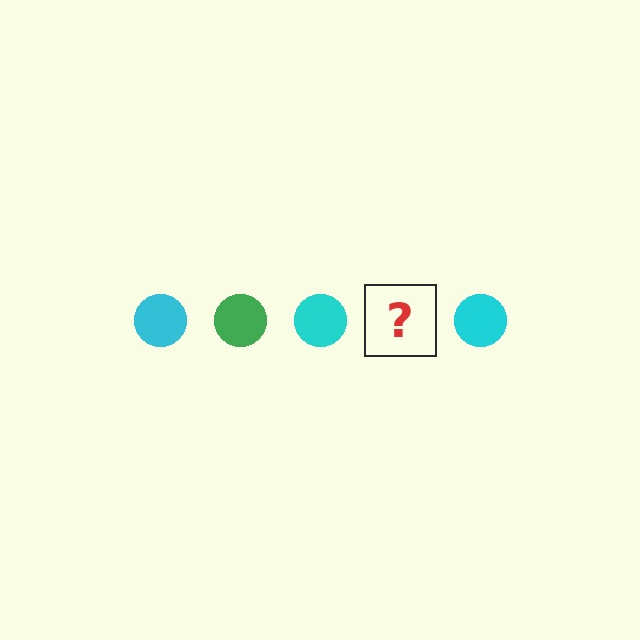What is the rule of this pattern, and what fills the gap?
The rule is that the pattern cycles through cyan, green circles. The gap should be filled with a green circle.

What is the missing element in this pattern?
The missing element is a green circle.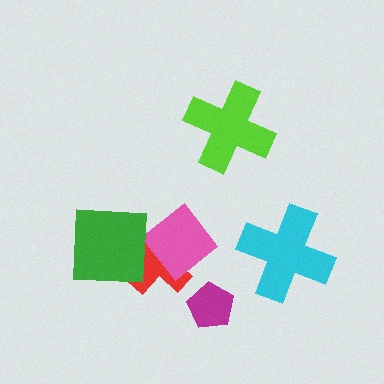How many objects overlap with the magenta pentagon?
0 objects overlap with the magenta pentagon.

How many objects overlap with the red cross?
2 objects overlap with the red cross.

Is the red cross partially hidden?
Yes, it is partially covered by another shape.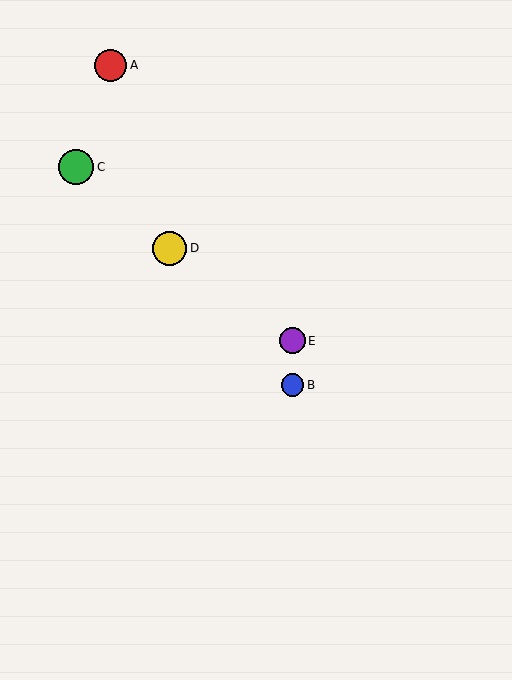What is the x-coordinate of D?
Object D is at x≈170.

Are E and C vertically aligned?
No, E is at x≈292 and C is at x≈76.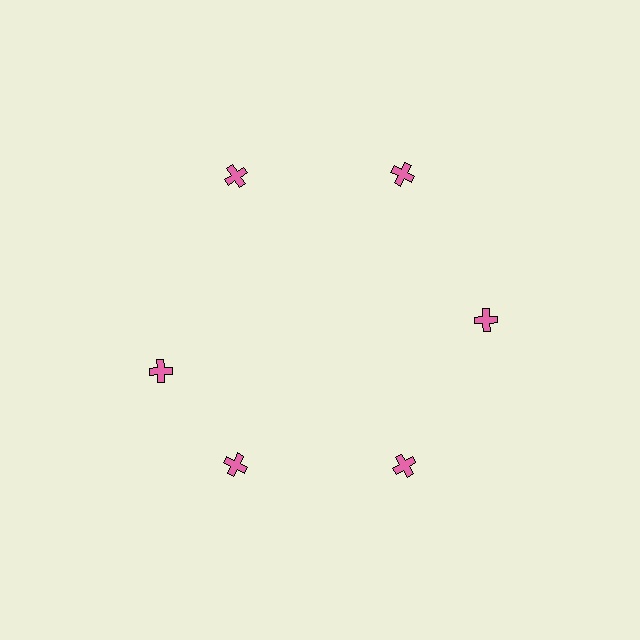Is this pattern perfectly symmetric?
No. The 6 pink crosses are arranged in a ring, but one element near the 9 o'clock position is rotated out of alignment along the ring, breaking the 6-fold rotational symmetry.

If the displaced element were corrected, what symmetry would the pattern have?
It would have 6-fold rotational symmetry — the pattern would map onto itself every 60 degrees.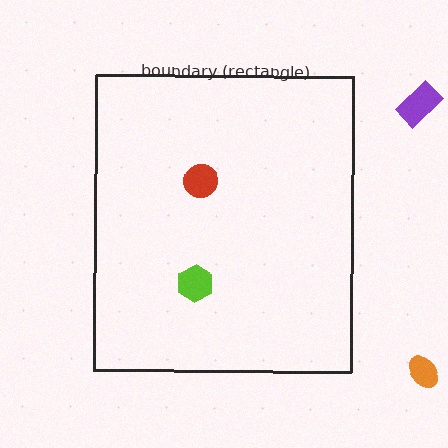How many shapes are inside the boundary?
2 inside, 2 outside.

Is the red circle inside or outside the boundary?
Inside.